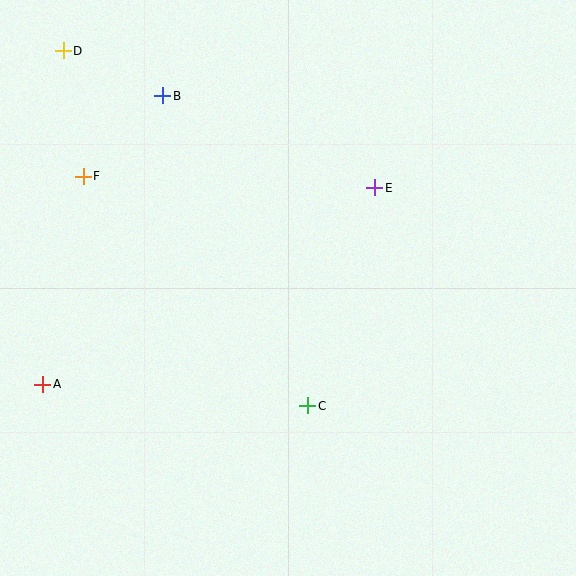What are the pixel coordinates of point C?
Point C is at (308, 406).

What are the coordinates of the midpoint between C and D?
The midpoint between C and D is at (186, 228).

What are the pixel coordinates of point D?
Point D is at (63, 51).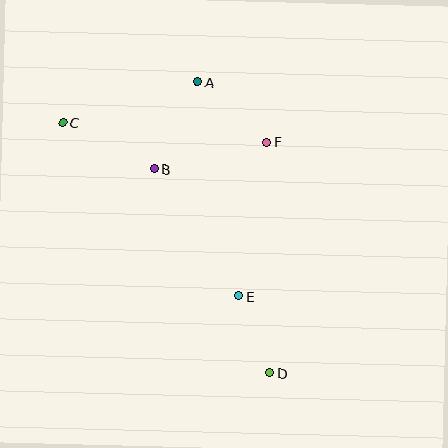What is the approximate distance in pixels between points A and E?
The distance between A and E is approximately 218 pixels.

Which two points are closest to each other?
Points D and E are closest to each other.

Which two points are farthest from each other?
Points C and D are farthest from each other.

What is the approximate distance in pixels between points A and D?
The distance between A and D is approximately 300 pixels.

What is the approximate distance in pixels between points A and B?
The distance between A and B is approximately 97 pixels.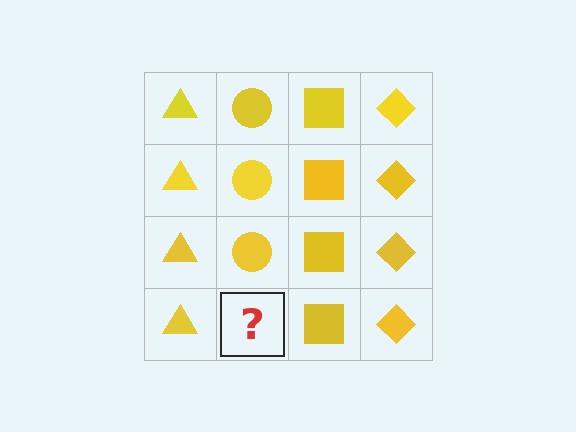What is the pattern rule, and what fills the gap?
The rule is that each column has a consistent shape. The gap should be filled with a yellow circle.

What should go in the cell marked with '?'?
The missing cell should contain a yellow circle.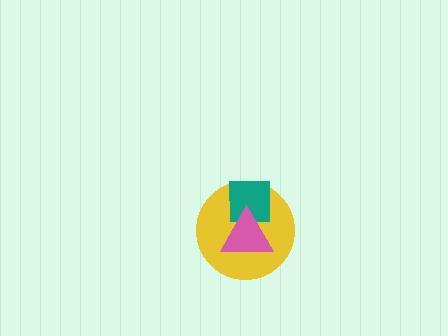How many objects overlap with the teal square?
2 objects overlap with the teal square.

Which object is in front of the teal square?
The pink triangle is in front of the teal square.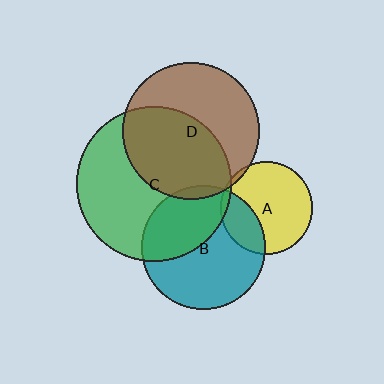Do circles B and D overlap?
Yes.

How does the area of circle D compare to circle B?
Approximately 1.2 times.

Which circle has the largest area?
Circle C (green).